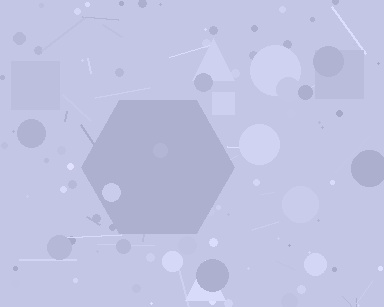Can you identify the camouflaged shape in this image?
The camouflaged shape is a hexagon.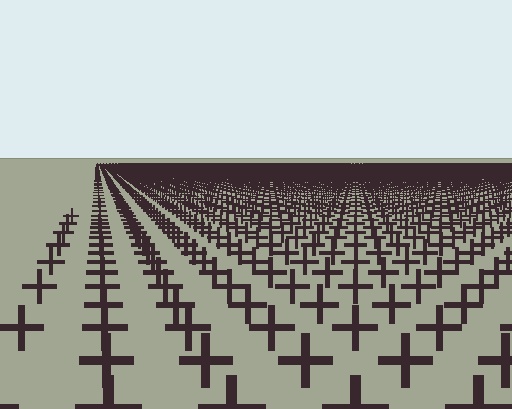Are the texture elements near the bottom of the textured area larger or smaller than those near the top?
Larger. Near the bottom, elements are closer to the viewer and appear at a bigger on-screen size.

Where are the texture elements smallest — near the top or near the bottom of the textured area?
Near the top.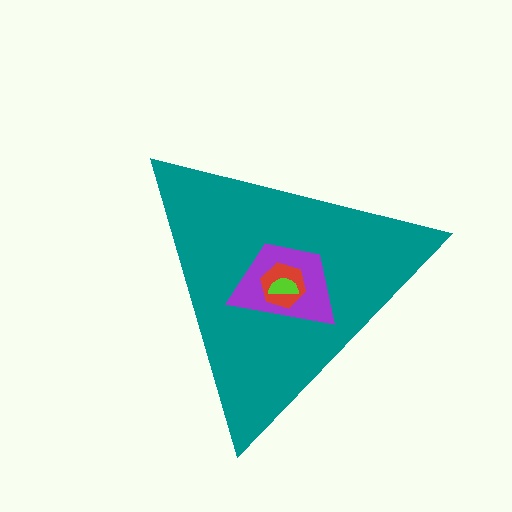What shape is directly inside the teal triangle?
The purple trapezoid.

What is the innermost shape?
The lime semicircle.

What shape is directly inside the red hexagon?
The lime semicircle.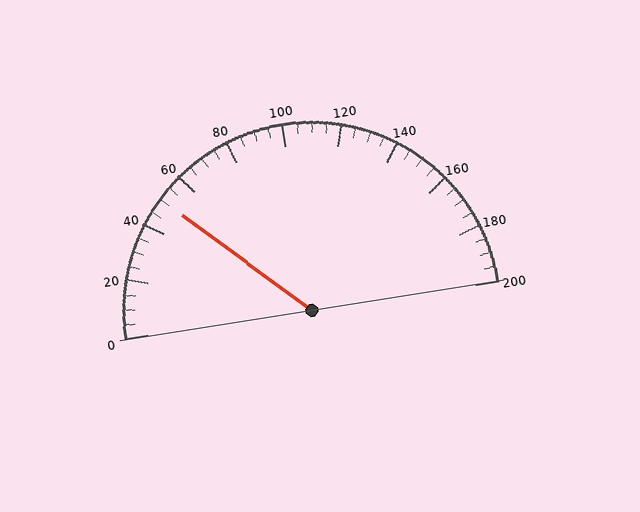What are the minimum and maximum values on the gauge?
The gauge ranges from 0 to 200.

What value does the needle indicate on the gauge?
The needle indicates approximately 50.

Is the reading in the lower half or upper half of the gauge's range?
The reading is in the lower half of the range (0 to 200).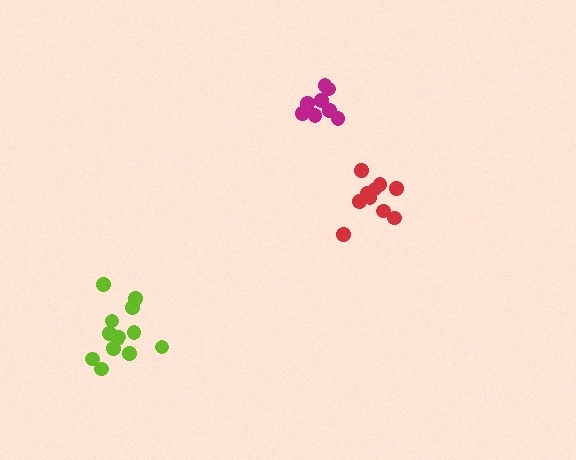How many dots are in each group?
Group 1: 10 dots, Group 2: 13 dots, Group 3: 8 dots (31 total).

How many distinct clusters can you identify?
There are 3 distinct clusters.